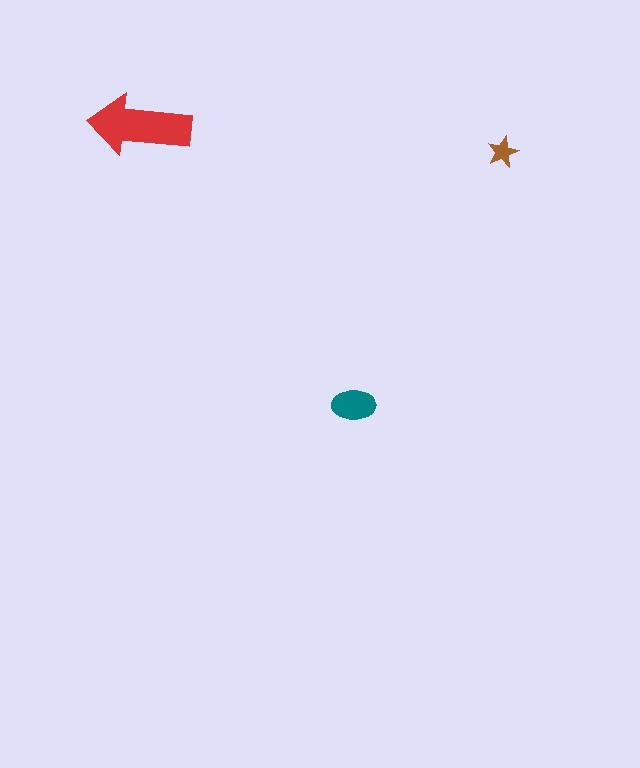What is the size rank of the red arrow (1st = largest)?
1st.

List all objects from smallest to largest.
The brown star, the teal ellipse, the red arrow.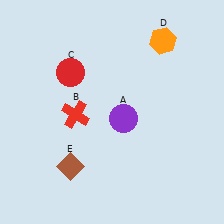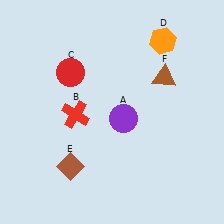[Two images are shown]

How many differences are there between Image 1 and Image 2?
There is 1 difference between the two images.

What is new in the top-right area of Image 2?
A brown triangle (F) was added in the top-right area of Image 2.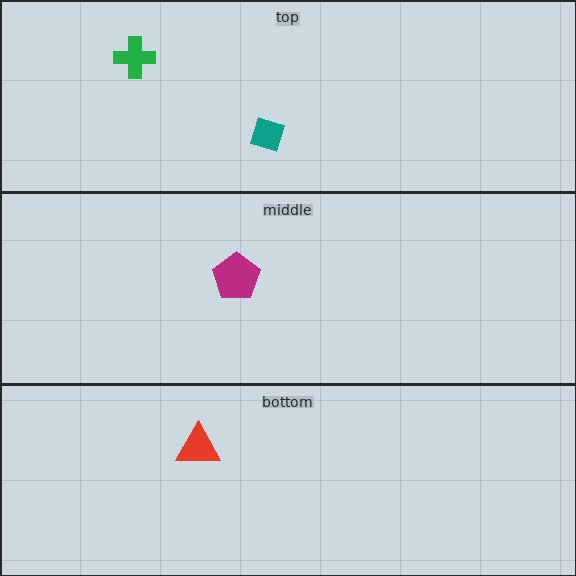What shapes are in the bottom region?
The red triangle.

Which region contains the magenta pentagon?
The middle region.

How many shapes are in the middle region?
1.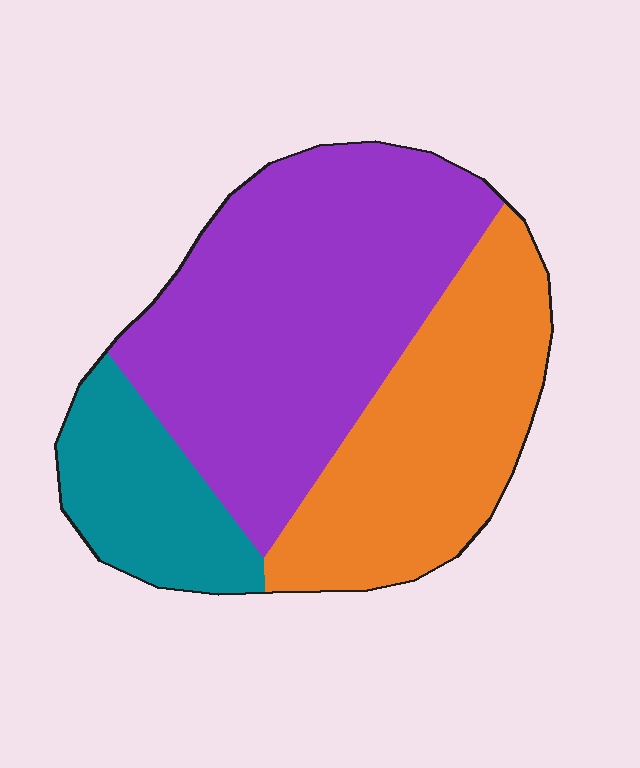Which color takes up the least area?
Teal, at roughly 15%.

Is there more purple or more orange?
Purple.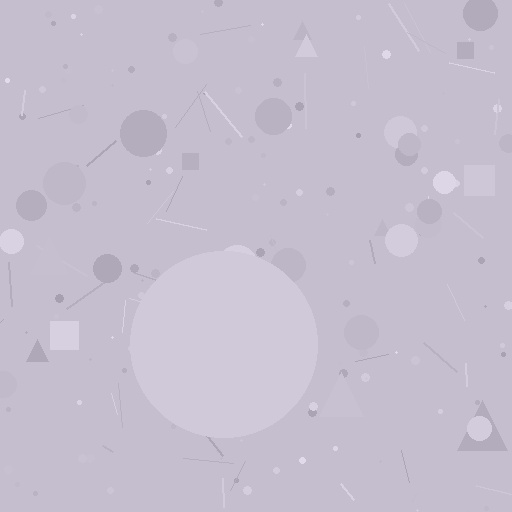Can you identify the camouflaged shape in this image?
The camouflaged shape is a circle.